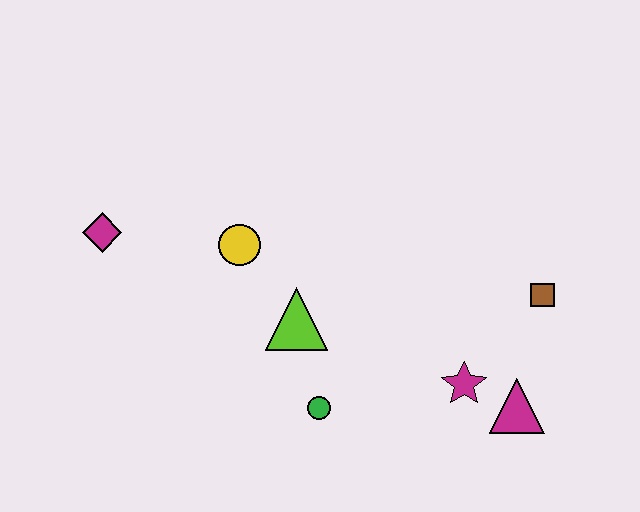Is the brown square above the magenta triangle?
Yes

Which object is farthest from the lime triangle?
The brown square is farthest from the lime triangle.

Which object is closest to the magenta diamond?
The yellow circle is closest to the magenta diamond.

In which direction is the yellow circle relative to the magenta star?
The yellow circle is to the left of the magenta star.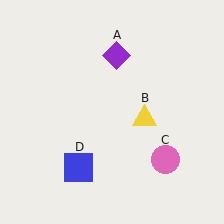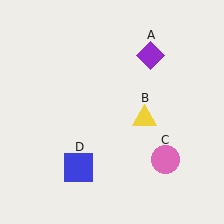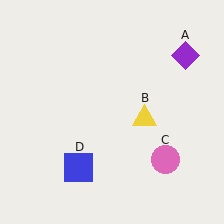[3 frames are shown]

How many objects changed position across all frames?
1 object changed position: purple diamond (object A).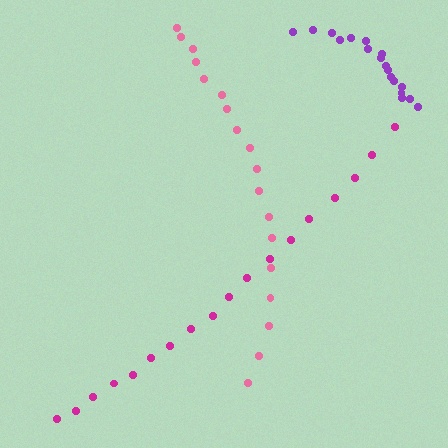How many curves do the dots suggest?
There are 3 distinct paths.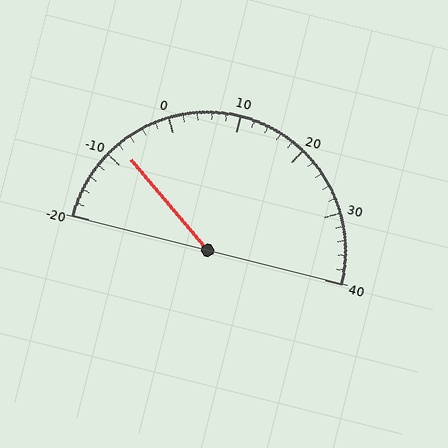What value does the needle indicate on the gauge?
The needle indicates approximately -8.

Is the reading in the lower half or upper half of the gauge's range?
The reading is in the lower half of the range (-20 to 40).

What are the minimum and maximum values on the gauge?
The gauge ranges from -20 to 40.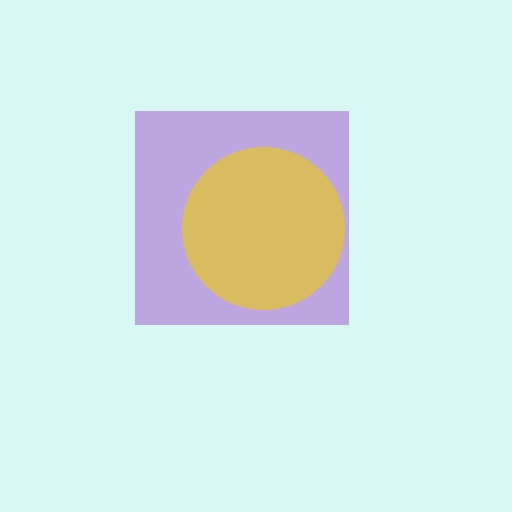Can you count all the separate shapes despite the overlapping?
Yes, there are 2 separate shapes.